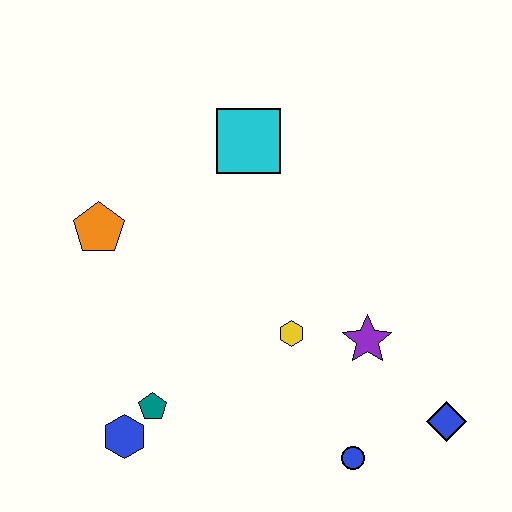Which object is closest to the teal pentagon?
The blue hexagon is closest to the teal pentagon.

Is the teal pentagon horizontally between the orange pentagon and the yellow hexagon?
Yes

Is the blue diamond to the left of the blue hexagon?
No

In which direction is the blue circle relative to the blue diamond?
The blue circle is to the left of the blue diamond.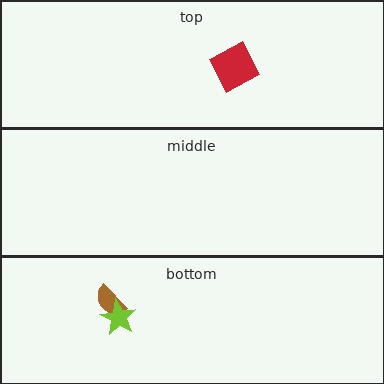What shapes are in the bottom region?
The brown semicircle, the lime star.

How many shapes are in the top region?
1.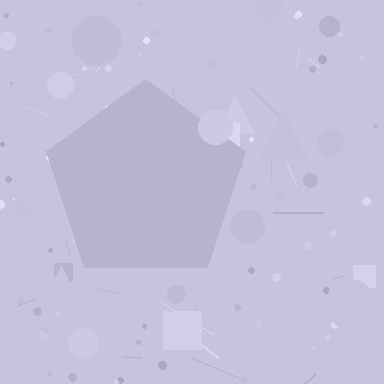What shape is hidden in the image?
A pentagon is hidden in the image.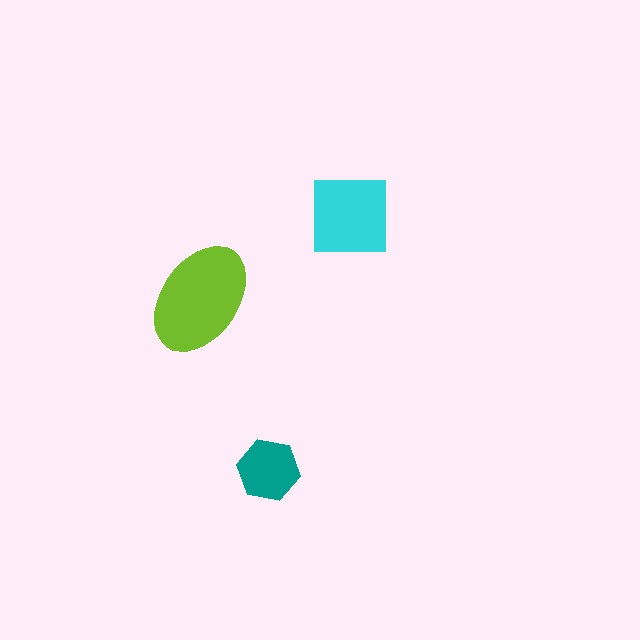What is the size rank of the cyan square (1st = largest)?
2nd.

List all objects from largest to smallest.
The lime ellipse, the cyan square, the teal hexagon.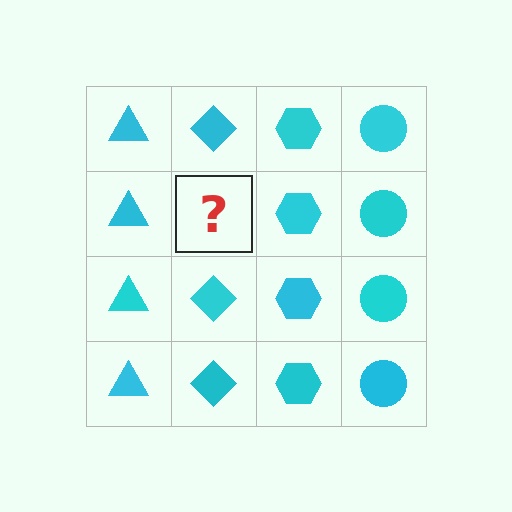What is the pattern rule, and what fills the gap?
The rule is that each column has a consistent shape. The gap should be filled with a cyan diamond.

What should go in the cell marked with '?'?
The missing cell should contain a cyan diamond.